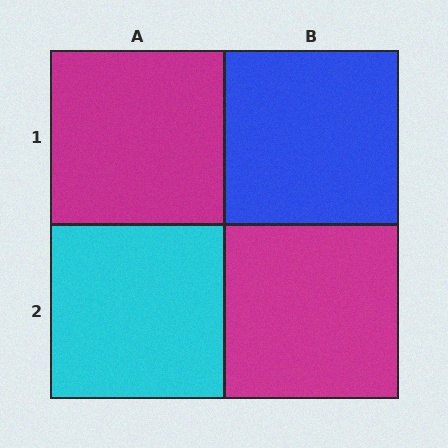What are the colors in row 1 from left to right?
Magenta, blue.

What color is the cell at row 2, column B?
Magenta.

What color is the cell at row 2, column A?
Cyan.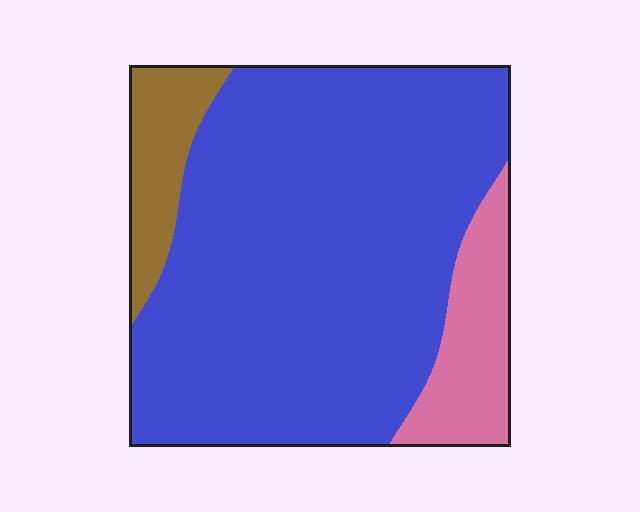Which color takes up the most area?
Blue, at roughly 80%.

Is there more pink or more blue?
Blue.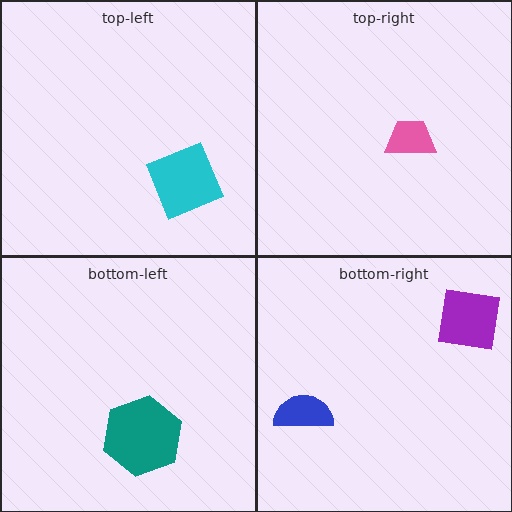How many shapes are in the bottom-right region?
2.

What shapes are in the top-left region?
The cyan diamond.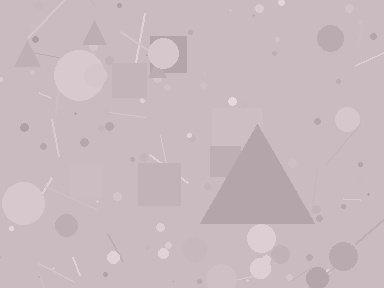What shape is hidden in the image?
A triangle is hidden in the image.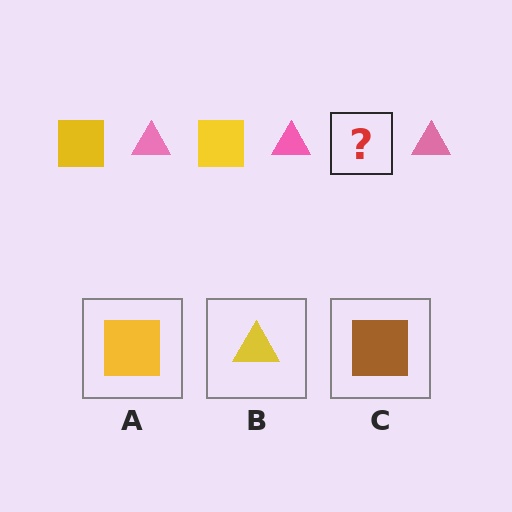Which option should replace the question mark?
Option A.